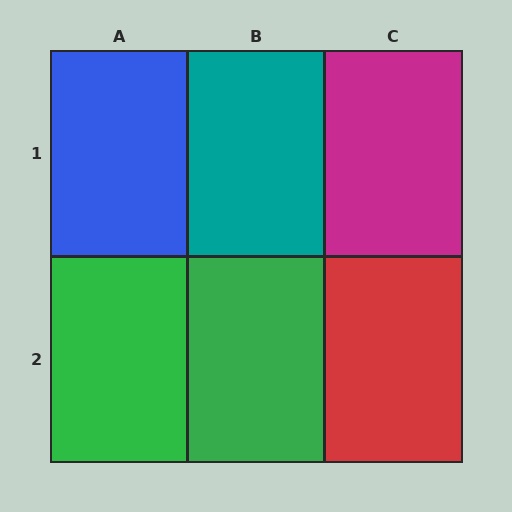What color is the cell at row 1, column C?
Magenta.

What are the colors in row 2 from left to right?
Green, green, red.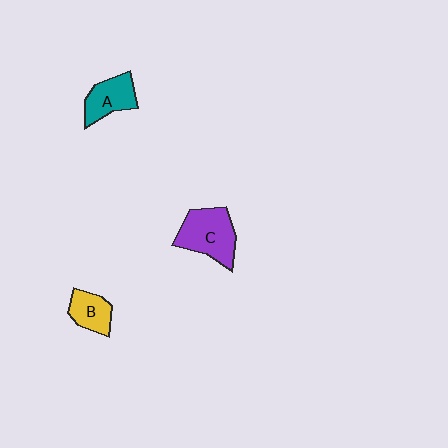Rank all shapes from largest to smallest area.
From largest to smallest: C (purple), A (teal), B (yellow).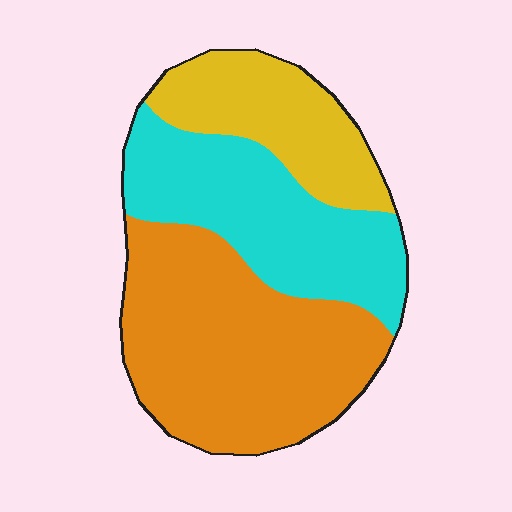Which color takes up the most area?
Orange, at roughly 45%.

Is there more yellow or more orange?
Orange.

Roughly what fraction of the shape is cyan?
Cyan covers around 30% of the shape.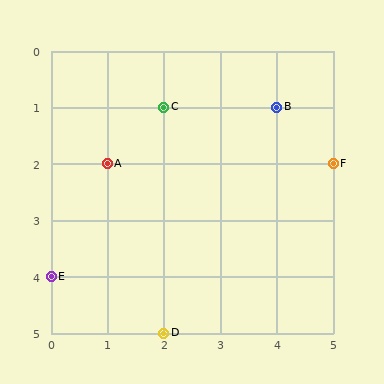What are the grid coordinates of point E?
Point E is at grid coordinates (0, 4).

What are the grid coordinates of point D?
Point D is at grid coordinates (2, 5).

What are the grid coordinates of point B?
Point B is at grid coordinates (4, 1).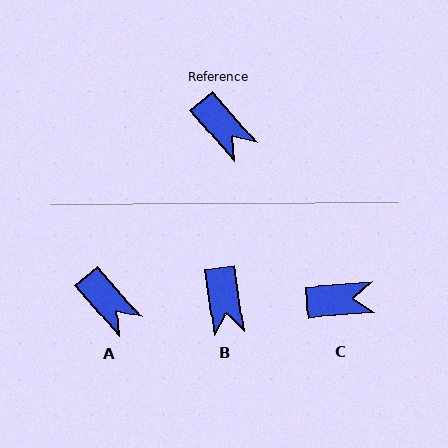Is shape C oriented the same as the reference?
No, it is off by about 54 degrees.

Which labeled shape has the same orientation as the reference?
A.